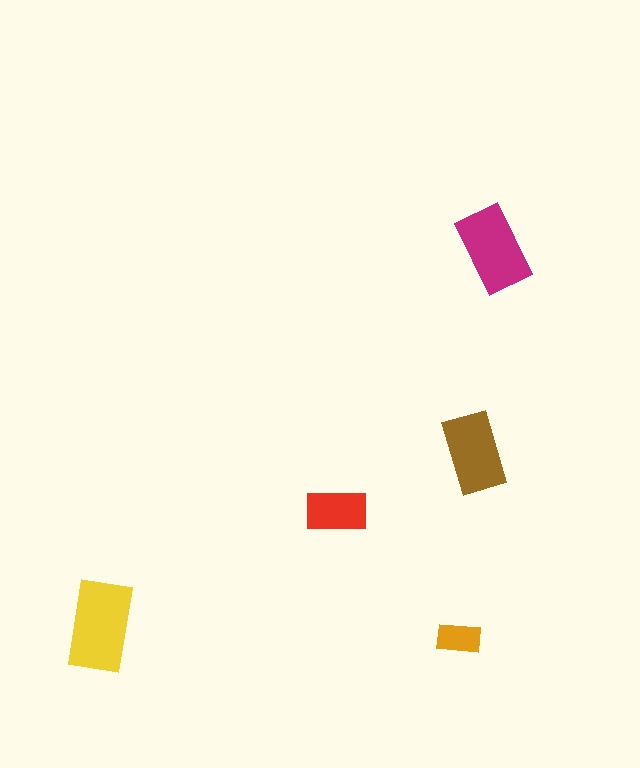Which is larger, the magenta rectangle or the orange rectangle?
The magenta one.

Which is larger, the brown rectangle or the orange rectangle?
The brown one.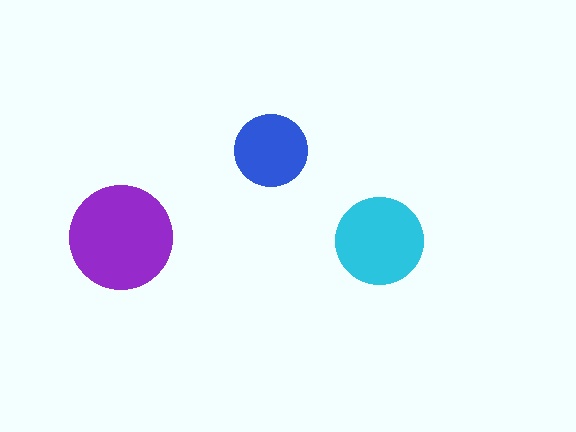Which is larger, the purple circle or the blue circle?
The purple one.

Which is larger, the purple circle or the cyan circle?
The purple one.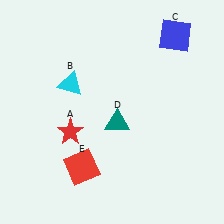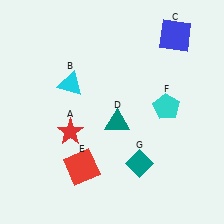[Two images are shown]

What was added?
A cyan pentagon (F), a teal diamond (G) were added in Image 2.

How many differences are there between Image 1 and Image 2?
There are 2 differences between the two images.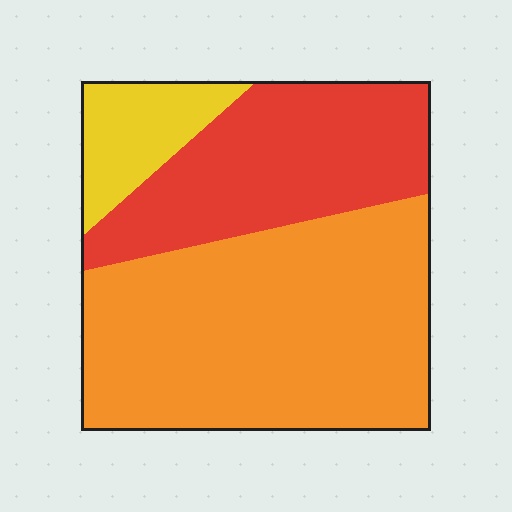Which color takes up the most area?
Orange, at roughly 55%.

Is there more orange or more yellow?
Orange.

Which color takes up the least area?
Yellow, at roughly 10%.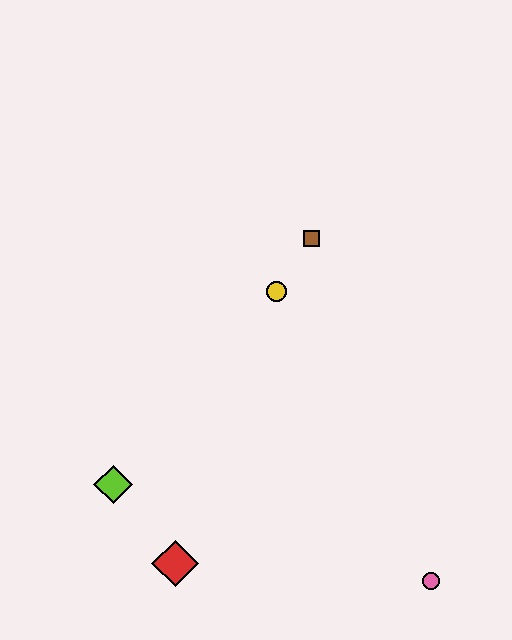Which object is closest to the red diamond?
The lime diamond is closest to the red diamond.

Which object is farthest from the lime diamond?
The pink circle is farthest from the lime diamond.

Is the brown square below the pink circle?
No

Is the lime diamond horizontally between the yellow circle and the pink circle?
No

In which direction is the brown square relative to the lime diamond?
The brown square is above the lime diamond.